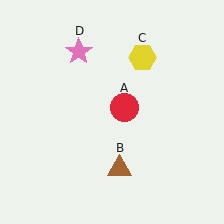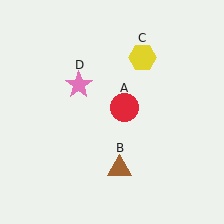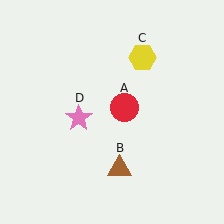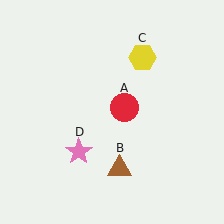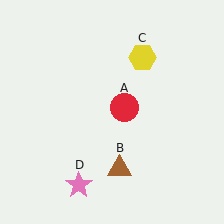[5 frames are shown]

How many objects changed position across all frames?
1 object changed position: pink star (object D).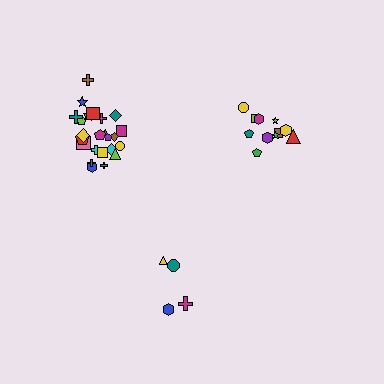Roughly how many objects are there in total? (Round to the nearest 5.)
Roughly 40 objects in total.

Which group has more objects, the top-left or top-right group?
The top-left group.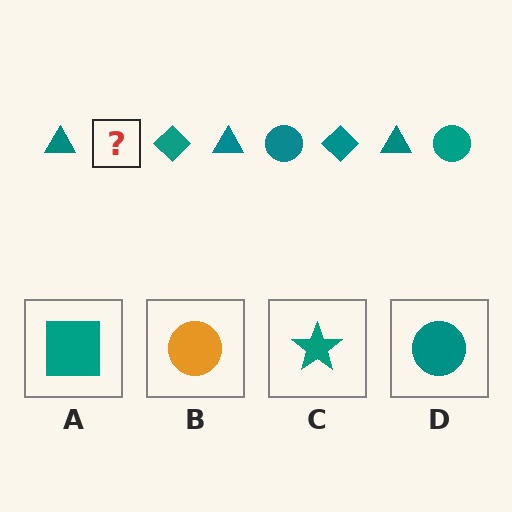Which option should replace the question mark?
Option D.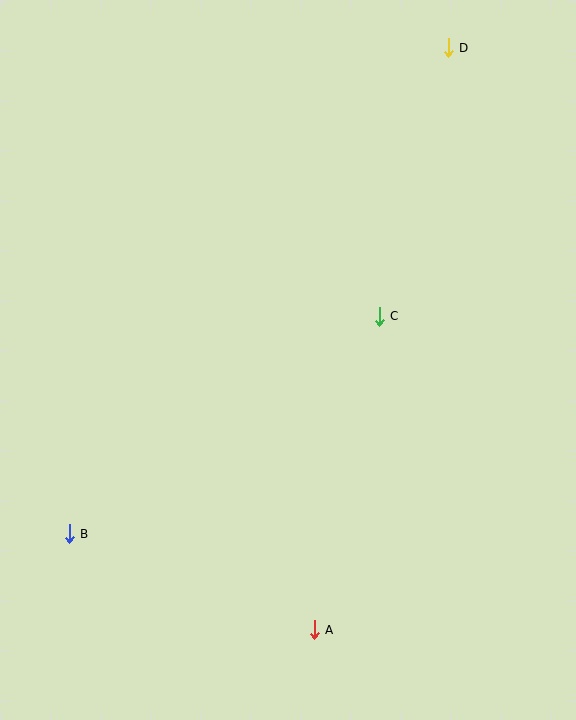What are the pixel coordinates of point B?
Point B is at (69, 534).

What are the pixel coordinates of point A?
Point A is at (314, 630).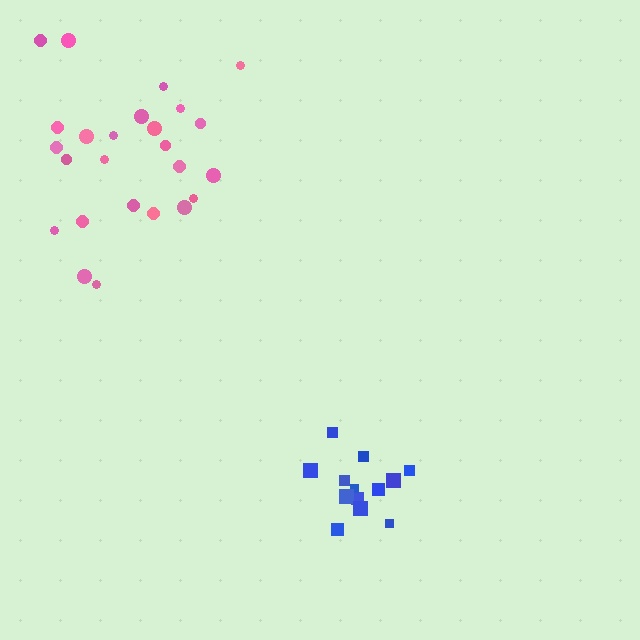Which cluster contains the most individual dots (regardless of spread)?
Pink (25).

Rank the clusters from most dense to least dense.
blue, pink.